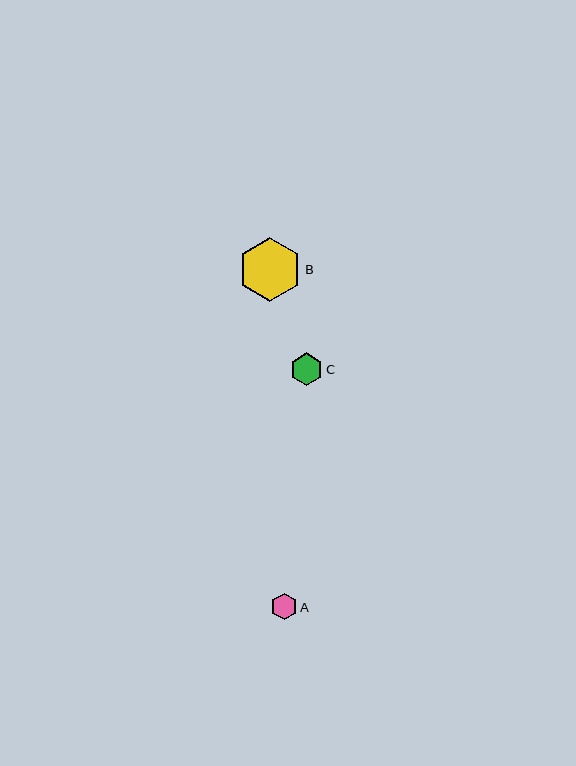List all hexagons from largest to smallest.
From largest to smallest: B, C, A.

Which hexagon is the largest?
Hexagon B is the largest with a size of approximately 64 pixels.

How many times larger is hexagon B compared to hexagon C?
Hexagon B is approximately 2.0 times the size of hexagon C.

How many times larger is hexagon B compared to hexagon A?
Hexagon B is approximately 2.4 times the size of hexagon A.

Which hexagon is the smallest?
Hexagon A is the smallest with a size of approximately 26 pixels.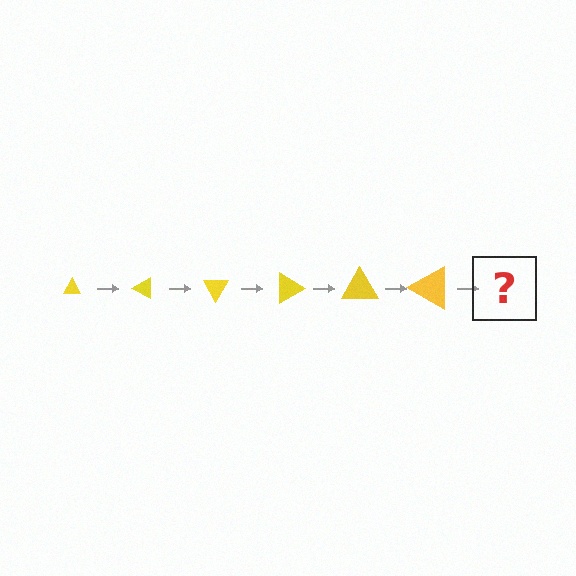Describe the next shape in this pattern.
It should be a triangle, larger than the previous one and rotated 180 degrees from the start.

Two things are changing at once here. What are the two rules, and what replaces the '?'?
The two rules are that the triangle grows larger each step and it rotates 30 degrees each step. The '?' should be a triangle, larger than the previous one and rotated 180 degrees from the start.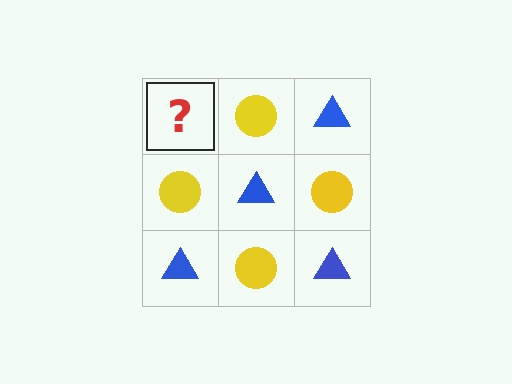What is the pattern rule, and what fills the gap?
The rule is that it alternates blue triangle and yellow circle in a checkerboard pattern. The gap should be filled with a blue triangle.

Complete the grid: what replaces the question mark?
The question mark should be replaced with a blue triangle.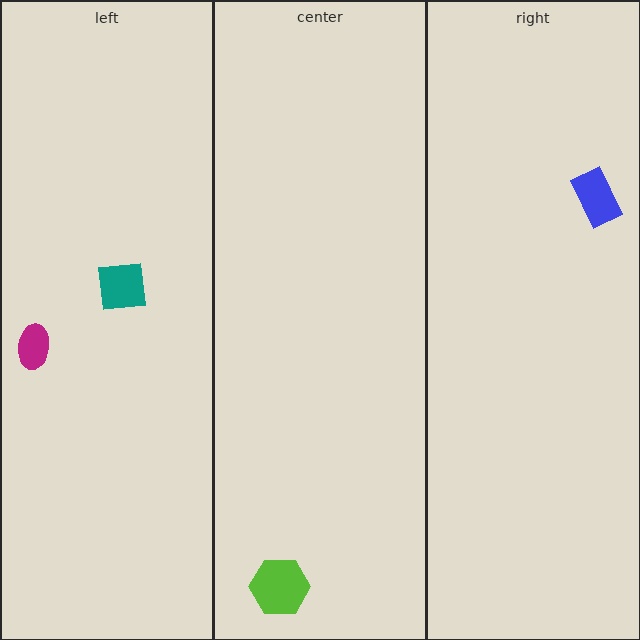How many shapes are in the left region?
2.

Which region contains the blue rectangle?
The right region.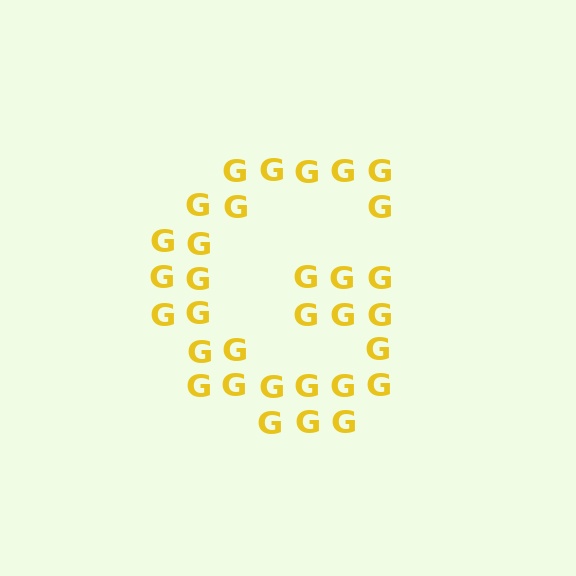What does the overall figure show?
The overall figure shows the letter G.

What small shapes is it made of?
It is made of small letter G's.